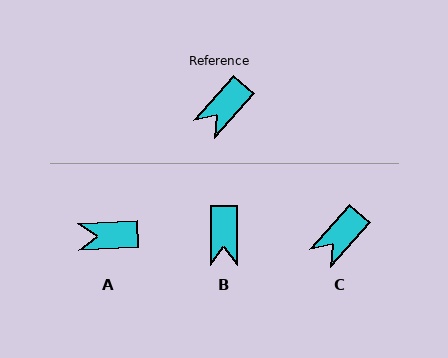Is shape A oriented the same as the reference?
No, it is off by about 45 degrees.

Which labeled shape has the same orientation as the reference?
C.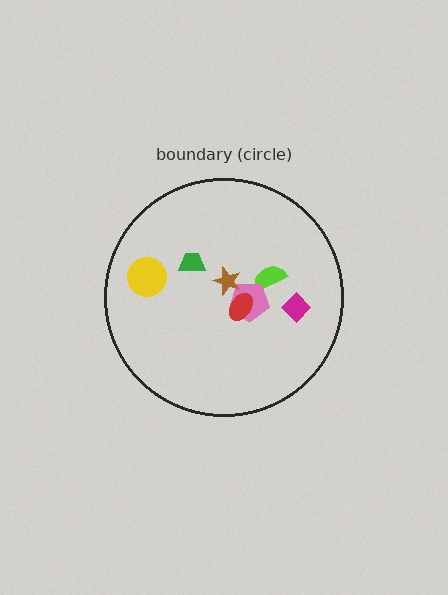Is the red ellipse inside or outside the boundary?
Inside.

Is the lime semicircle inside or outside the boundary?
Inside.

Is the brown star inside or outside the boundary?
Inside.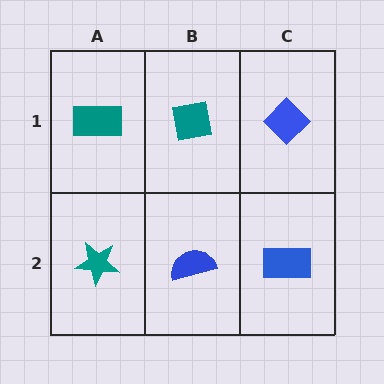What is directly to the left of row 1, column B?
A teal rectangle.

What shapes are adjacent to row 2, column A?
A teal rectangle (row 1, column A), a blue semicircle (row 2, column B).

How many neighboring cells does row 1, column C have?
2.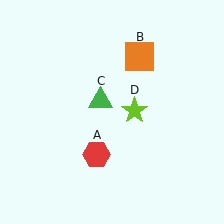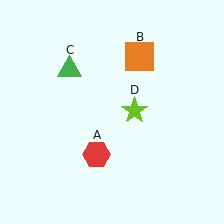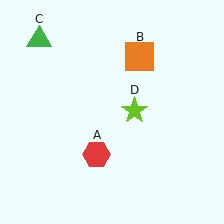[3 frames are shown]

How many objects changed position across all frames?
1 object changed position: green triangle (object C).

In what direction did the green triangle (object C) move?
The green triangle (object C) moved up and to the left.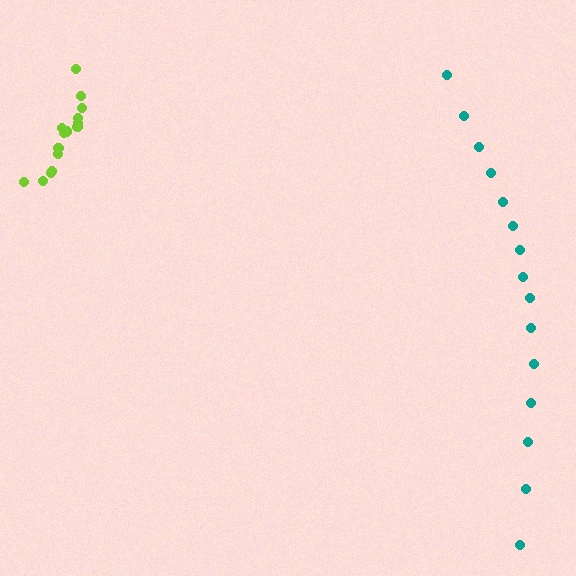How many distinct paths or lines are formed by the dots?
There are 2 distinct paths.